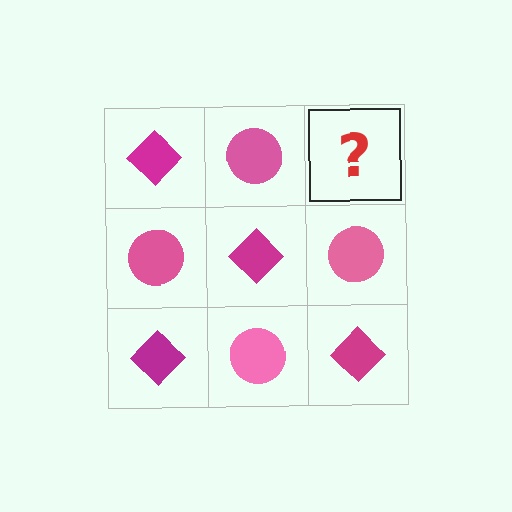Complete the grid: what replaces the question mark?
The question mark should be replaced with a magenta diamond.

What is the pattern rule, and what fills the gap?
The rule is that it alternates magenta diamond and pink circle in a checkerboard pattern. The gap should be filled with a magenta diamond.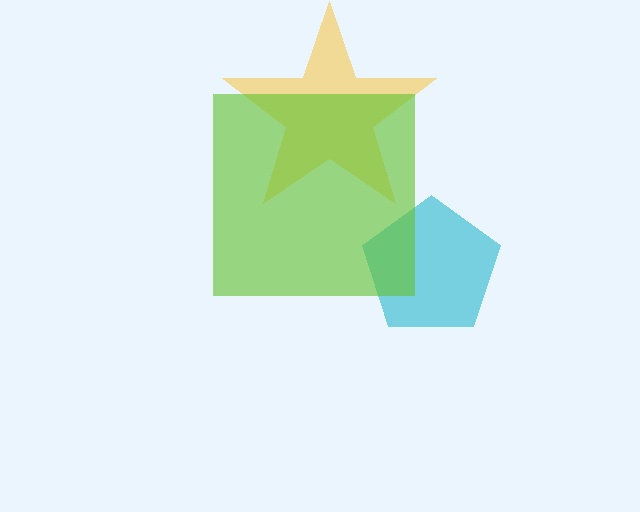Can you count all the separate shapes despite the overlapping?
Yes, there are 3 separate shapes.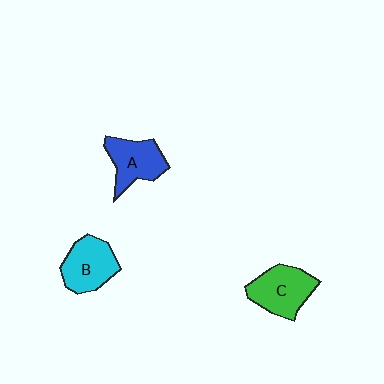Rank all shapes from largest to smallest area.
From largest to smallest: C (green), B (cyan), A (blue).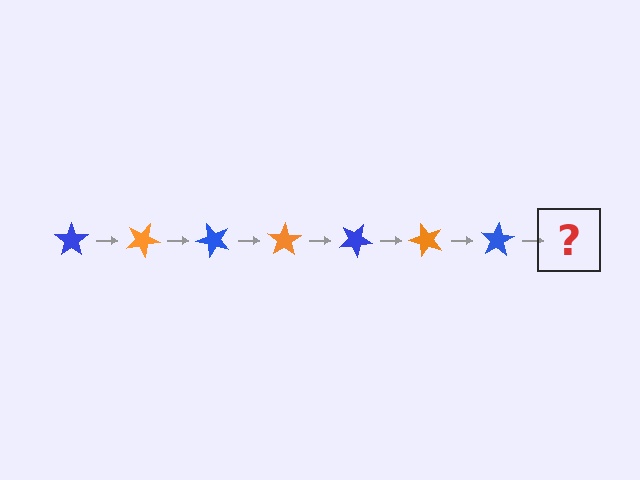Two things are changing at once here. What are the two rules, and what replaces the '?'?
The two rules are that it rotates 25 degrees each step and the color cycles through blue and orange. The '?' should be an orange star, rotated 175 degrees from the start.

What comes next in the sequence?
The next element should be an orange star, rotated 175 degrees from the start.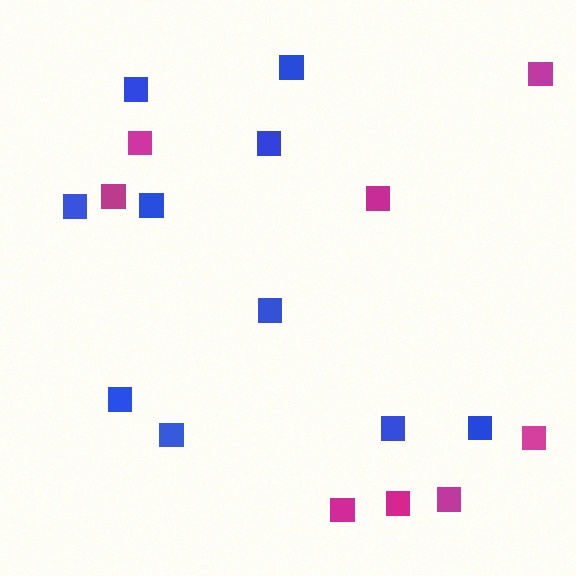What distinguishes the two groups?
There are 2 groups: one group of blue squares (10) and one group of magenta squares (8).